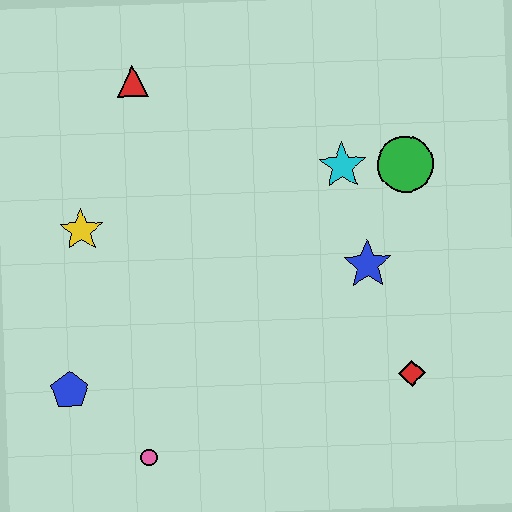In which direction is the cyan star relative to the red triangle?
The cyan star is to the right of the red triangle.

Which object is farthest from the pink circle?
The green circle is farthest from the pink circle.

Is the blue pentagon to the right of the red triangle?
No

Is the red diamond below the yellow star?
Yes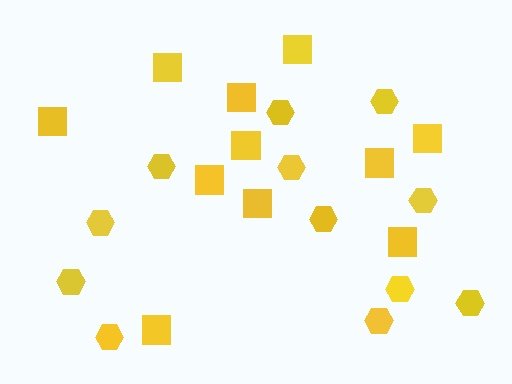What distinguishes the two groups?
There are 2 groups: one group of hexagons (12) and one group of squares (11).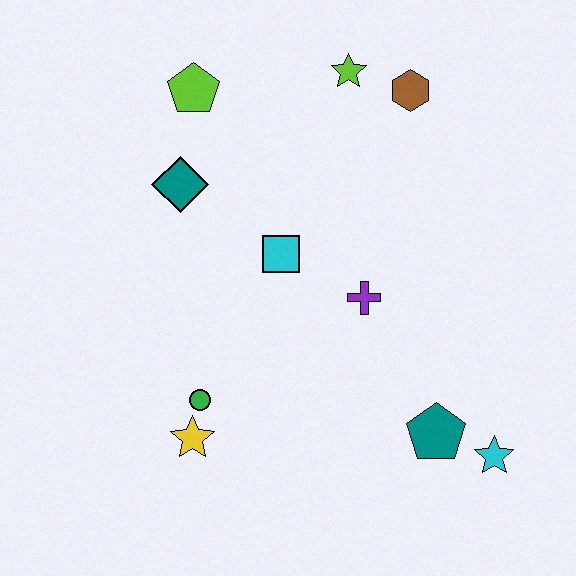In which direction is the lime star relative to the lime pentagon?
The lime star is to the right of the lime pentagon.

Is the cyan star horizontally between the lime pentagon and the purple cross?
No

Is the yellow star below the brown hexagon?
Yes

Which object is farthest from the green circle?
The brown hexagon is farthest from the green circle.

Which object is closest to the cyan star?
The teal pentagon is closest to the cyan star.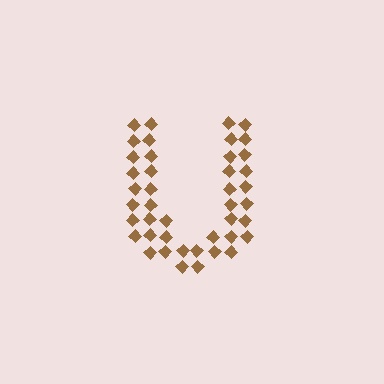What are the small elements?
The small elements are diamonds.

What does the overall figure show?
The overall figure shows the letter U.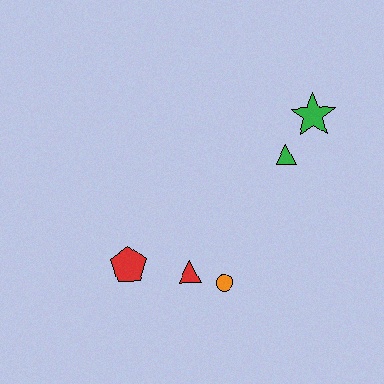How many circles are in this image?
There is 1 circle.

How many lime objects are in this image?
There are no lime objects.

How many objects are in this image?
There are 5 objects.